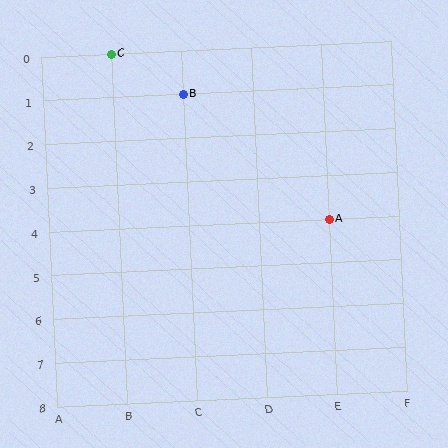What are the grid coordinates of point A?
Point A is at grid coordinates (E, 4).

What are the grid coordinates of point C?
Point C is at grid coordinates (B, 0).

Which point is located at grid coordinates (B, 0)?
Point C is at (B, 0).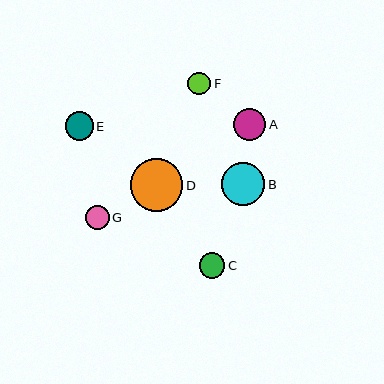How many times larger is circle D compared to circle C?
Circle D is approximately 2.0 times the size of circle C.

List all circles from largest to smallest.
From largest to smallest: D, B, A, E, C, G, F.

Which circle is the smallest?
Circle F is the smallest with a size of approximately 23 pixels.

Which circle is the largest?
Circle D is the largest with a size of approximately 52 pixels.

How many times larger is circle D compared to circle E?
Circle D is approximately 1.8 times the size of circle E.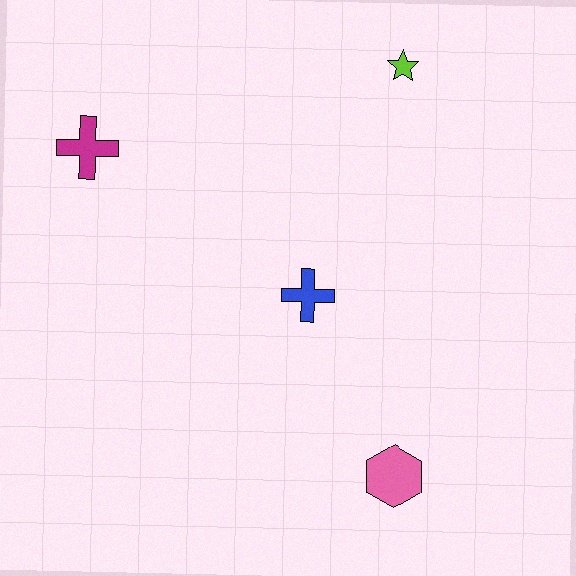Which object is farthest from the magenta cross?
The pink hexagon is farthest from the magenta cross.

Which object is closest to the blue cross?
The pink hexagon is closest to the blue cross.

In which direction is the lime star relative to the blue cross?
The lime star is above the blue cross.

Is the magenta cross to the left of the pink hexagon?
Yes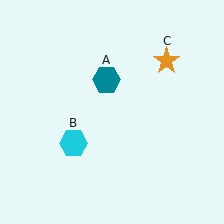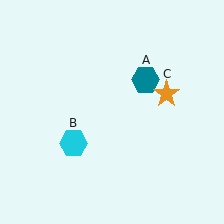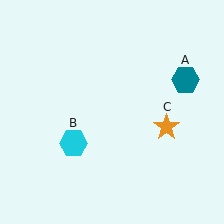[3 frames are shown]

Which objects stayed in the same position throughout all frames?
Cyan hexagon (object B) remained stationary.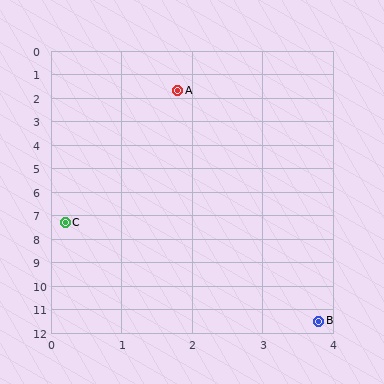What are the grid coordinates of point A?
Point A is at approximately (1.8, 1.7).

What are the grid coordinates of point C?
Point C is at approximately (0.2, 7.3).